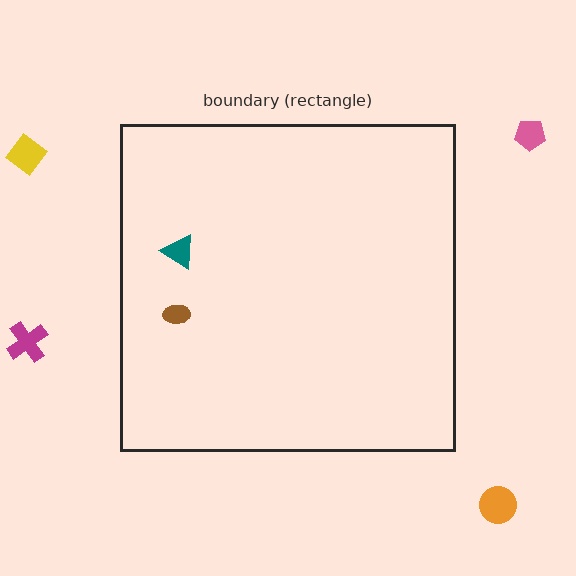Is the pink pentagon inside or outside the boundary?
Outside.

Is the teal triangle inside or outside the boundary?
Inside.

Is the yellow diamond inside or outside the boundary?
Outside.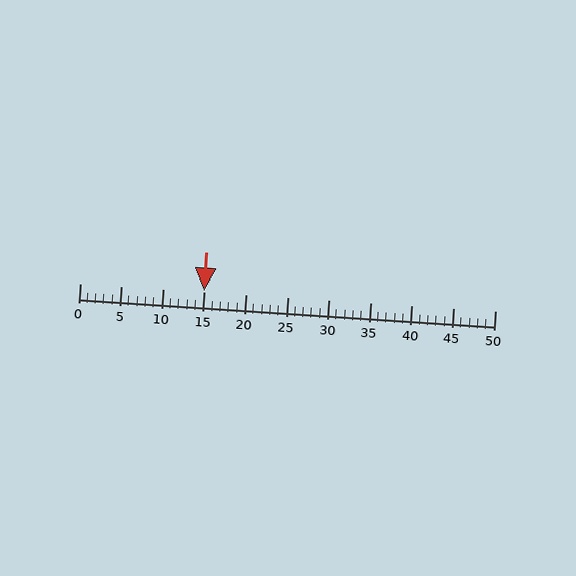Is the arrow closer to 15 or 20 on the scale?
The arrow is closer to 15.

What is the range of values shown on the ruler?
The ruler shows values from 0 to 50.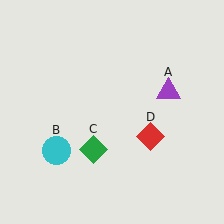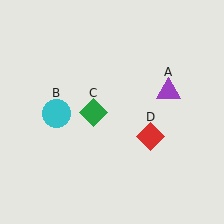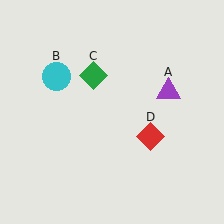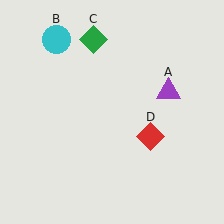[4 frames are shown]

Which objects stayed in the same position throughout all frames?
Purple triangle (object A) and red diamond (object D) remained stationary.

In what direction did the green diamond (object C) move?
The green diamond (object C) moved up.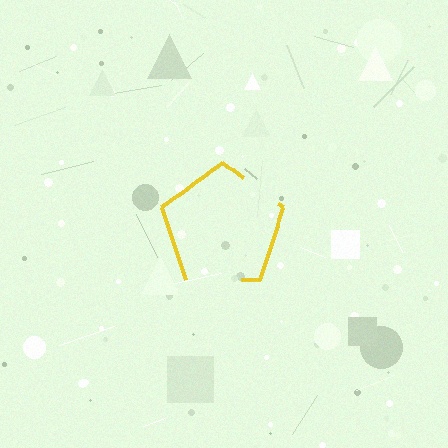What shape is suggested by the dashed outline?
The dashed outline suggests a pentagon.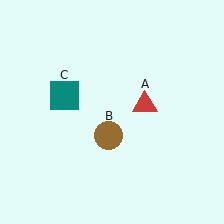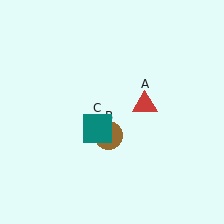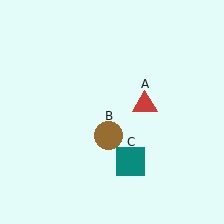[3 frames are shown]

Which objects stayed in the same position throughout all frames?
Red triangle (object A) and brown circle (object B) remained stationary.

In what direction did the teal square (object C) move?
The teal square (object C) moved down and to the right.